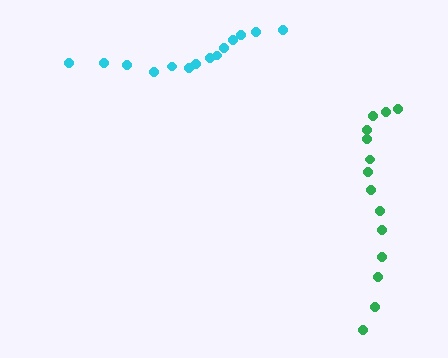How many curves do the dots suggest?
There are 2 distinct paths.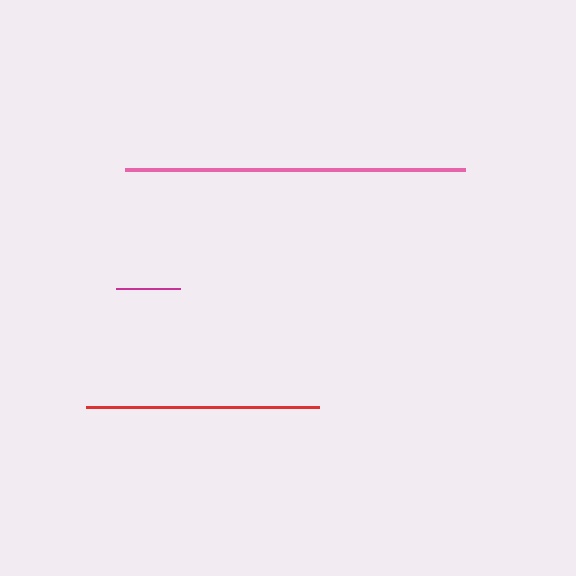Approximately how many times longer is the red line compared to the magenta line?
The red line is approximately 3.7 times the length of the magenta line.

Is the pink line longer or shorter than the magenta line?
The pink line is longer than the magenta line.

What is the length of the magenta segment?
The magenta segment is approximately 64 pixels long.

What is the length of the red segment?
The red segment is approximately 233 pixels long.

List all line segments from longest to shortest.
From longest to shortest: pink, red, magenta.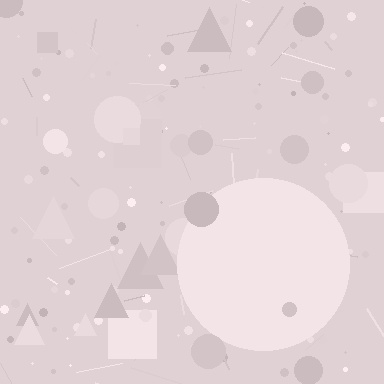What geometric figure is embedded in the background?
A circle is embedded in the background.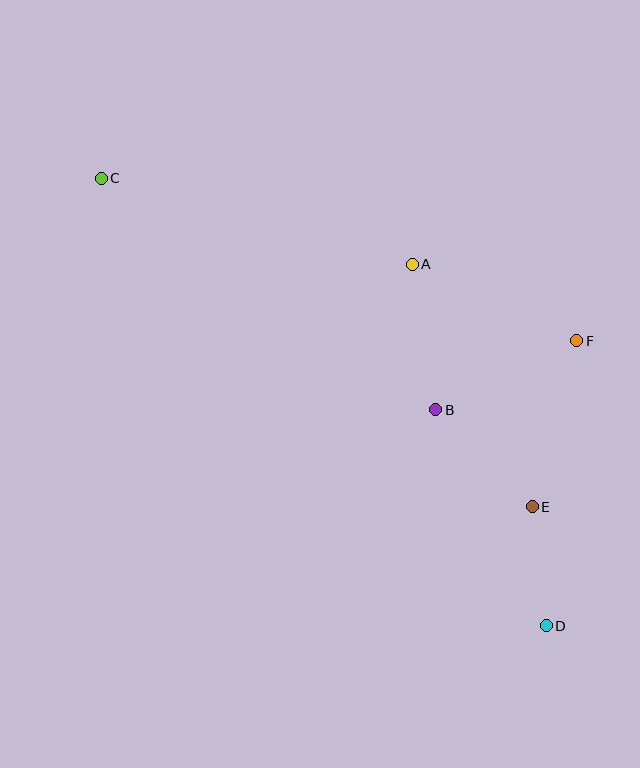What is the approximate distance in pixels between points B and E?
The distance between B and E is approximately 137 pixels.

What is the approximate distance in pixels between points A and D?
The distance between A and D is approximately 386 pixels.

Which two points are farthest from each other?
Points C and D are farthest from each other.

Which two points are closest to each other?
Points D and E are closest to each other.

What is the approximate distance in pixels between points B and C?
The distance between B and C is approximately 407 pixels.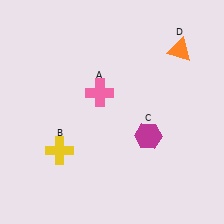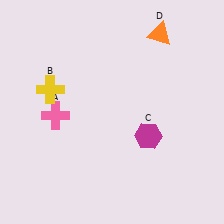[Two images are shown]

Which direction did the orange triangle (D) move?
The orange triangle (D) moved left.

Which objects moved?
The objects that moved are: the pink cross (A), the yellow cross (B), the orange triangle (D).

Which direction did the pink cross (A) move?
The pink cross (A) moved left.